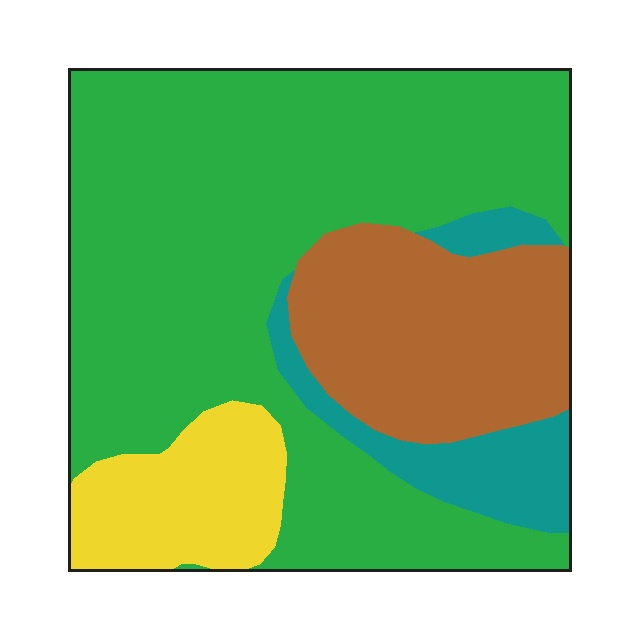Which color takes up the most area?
Green, at roughly 60%.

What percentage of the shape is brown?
Brown takes up about one fifth (1/5) of the shape.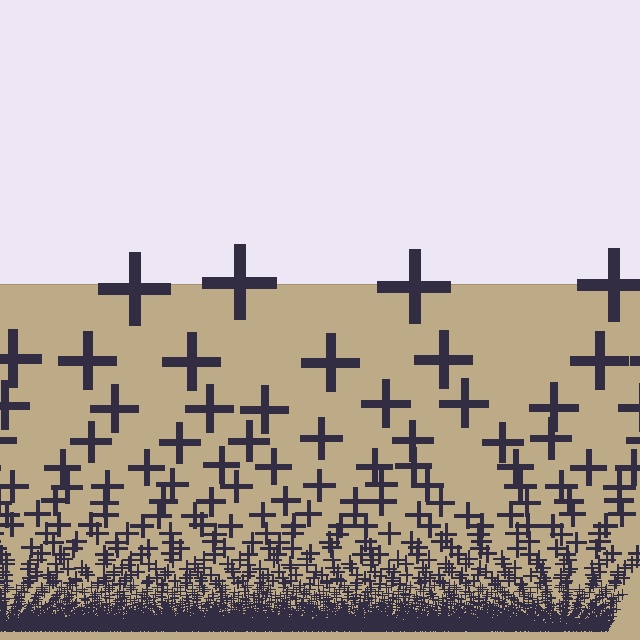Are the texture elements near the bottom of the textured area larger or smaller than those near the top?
Smaller. The gradient is inverted — elements near the bottom are smaller and denser.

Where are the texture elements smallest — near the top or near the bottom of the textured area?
Near the bottom.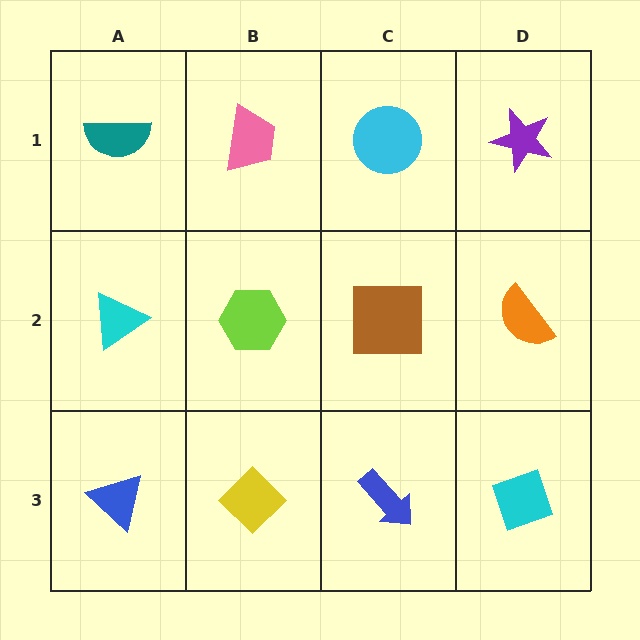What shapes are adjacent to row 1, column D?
An orange semicircle (row 2, column D), a cyan circle (row 1, column C).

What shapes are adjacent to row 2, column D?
A purple star (row 1, column D), a cyan diamond (row 3, column D), a brown square (row 2, column C).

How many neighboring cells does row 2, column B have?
4.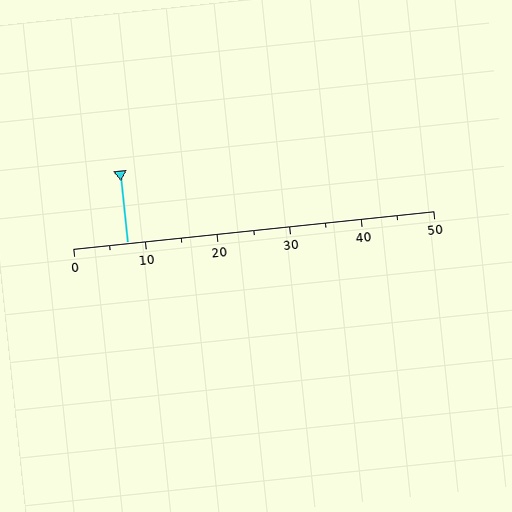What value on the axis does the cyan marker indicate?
The marker indicates approximately 7.5.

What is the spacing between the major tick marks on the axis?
The major ticks are spaced 10 apart.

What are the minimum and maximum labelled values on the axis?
The axis runs from 0 to 50.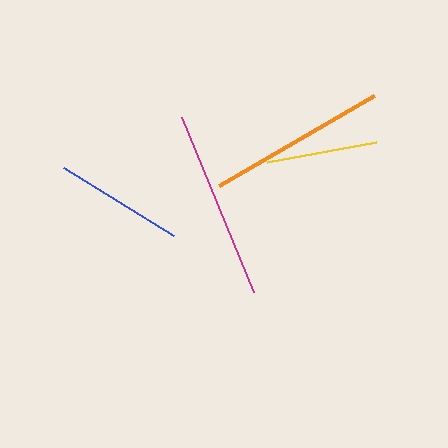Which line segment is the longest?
The magenta line is the longest at approximately 189 pixels.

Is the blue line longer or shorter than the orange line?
The orange line is longer than the blue line.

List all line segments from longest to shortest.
From longest to shortest: magenta, orange, blue, yellow.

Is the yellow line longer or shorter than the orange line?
The orange line is longer than the yellow line.